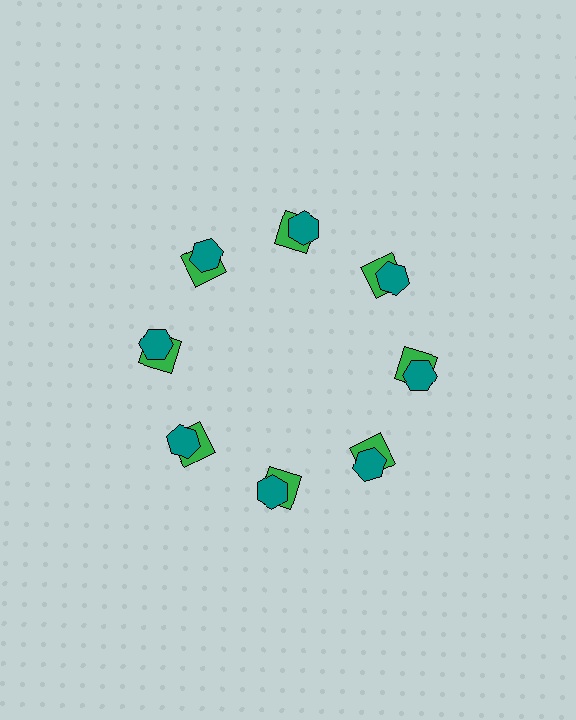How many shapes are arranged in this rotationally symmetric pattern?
There are 16 shapes, arranged in 8 groups of 2.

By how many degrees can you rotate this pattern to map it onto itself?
The pattern maps onto itself every 45 degrees of rotation.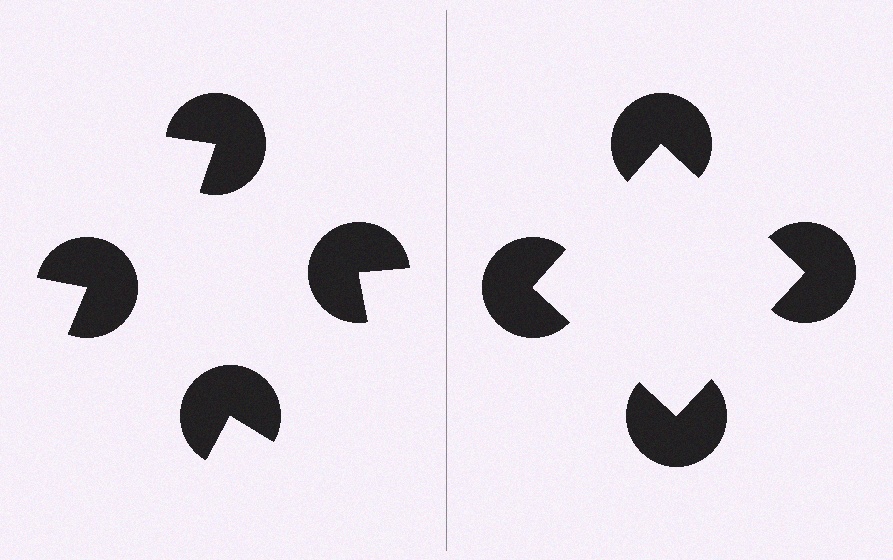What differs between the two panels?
The pac-man discs are positioned identically on both sides; only the wedge orientations differ. On the right they align to a square; on the left they are misaligned.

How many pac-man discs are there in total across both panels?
8 — 4 on each side.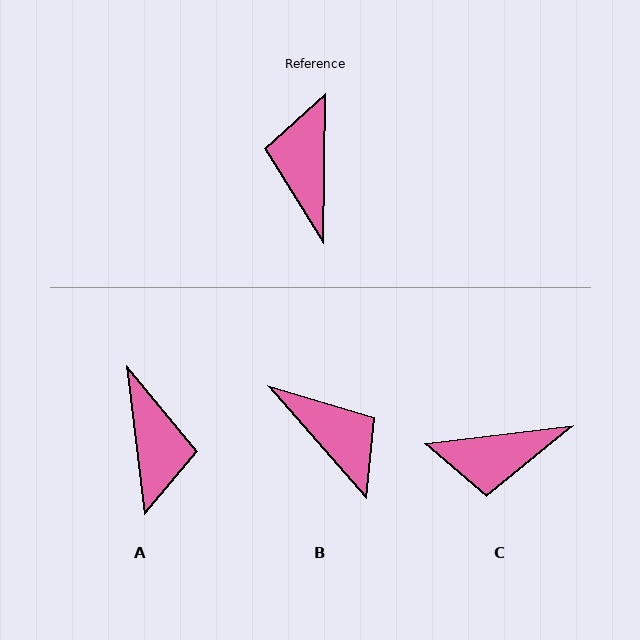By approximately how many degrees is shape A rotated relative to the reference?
Approximately 172 degrees clockwise.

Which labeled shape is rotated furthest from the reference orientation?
A, about 172 degrees away.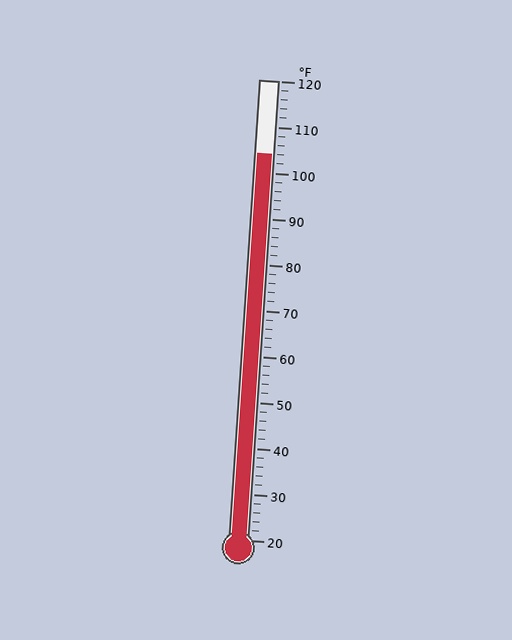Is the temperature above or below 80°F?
The temperature is above 80°F.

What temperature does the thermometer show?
The thermometer shows approximately 104°F.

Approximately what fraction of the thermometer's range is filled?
The thermometer is filled to approximately 85% of its range.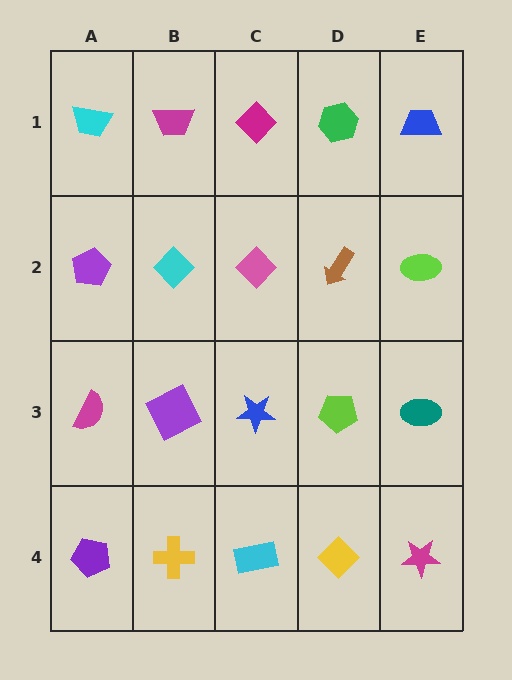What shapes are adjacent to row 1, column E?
A lime ellipse (row 2, column E), a green hexagon (row 1, column D).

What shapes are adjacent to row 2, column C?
A magenta diamond (row 1, column C), a blue star (row 3, column C), a cyan diamond (row 2, column B), a brown arrow (row 2, column D).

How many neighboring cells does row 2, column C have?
4.